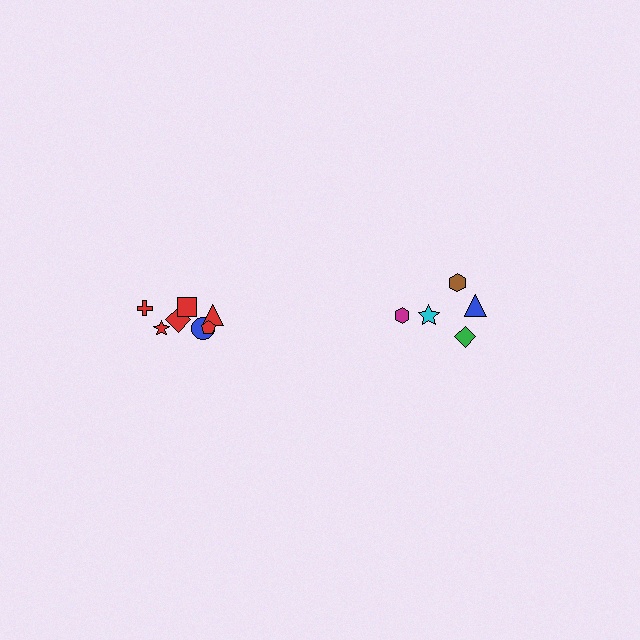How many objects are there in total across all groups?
There are 12 objects.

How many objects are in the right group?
There are 5 objects.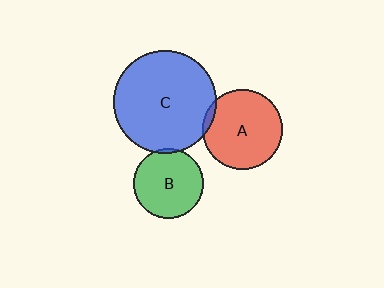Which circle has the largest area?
Circle C (blue).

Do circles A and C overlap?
Yes.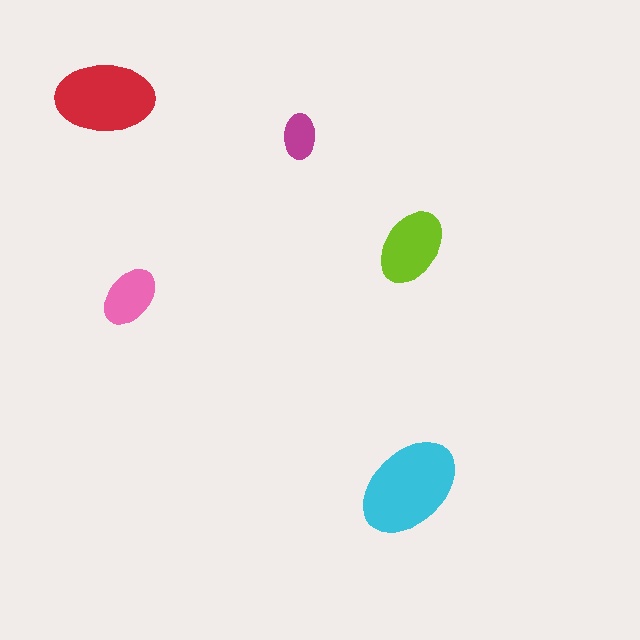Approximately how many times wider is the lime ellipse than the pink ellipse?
About 1.5 times wider.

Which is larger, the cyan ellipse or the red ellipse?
The cyan one.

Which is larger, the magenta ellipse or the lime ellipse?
The lime one.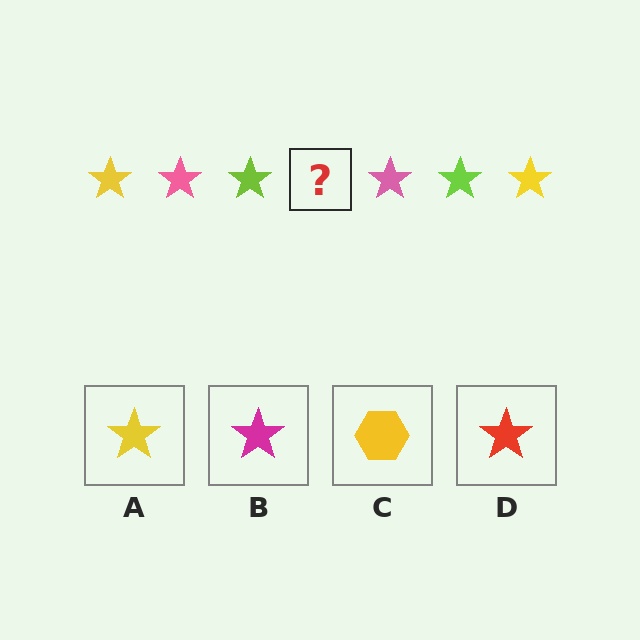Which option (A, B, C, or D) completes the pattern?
A.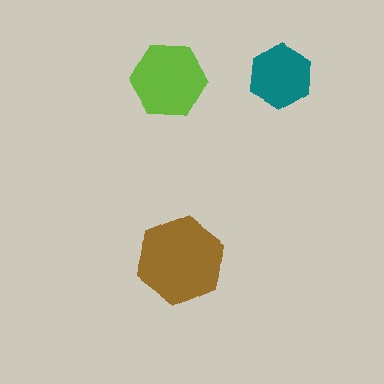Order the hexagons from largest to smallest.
the brown one, the lime one, the teal one.